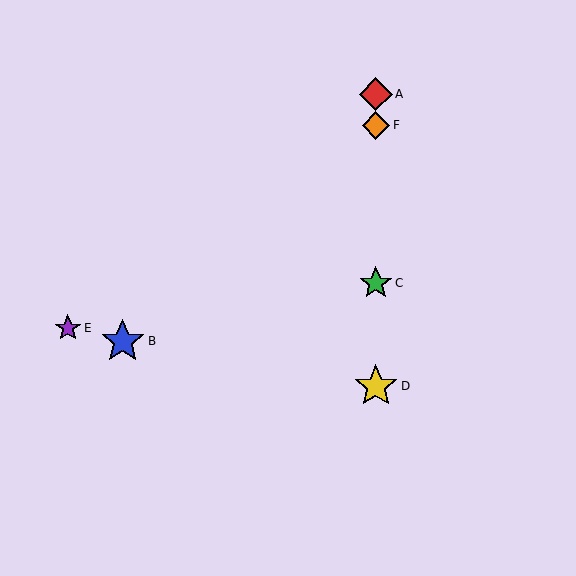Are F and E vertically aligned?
No, F is at x≈376 and E is at x≈68.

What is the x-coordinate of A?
Object A is at x≈376.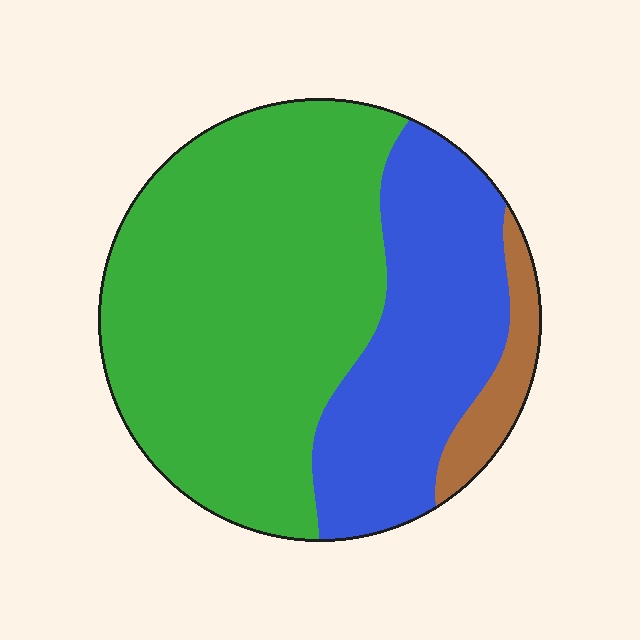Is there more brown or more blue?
Blue.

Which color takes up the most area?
Green, at roughly 60%.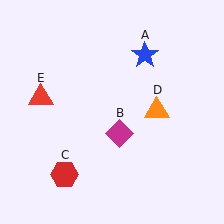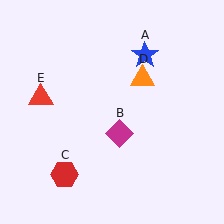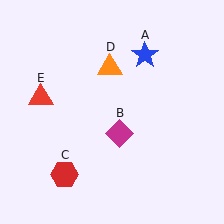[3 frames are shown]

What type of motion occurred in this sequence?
The orange triangle (object D) rotated counterclockwise around the center of the scene.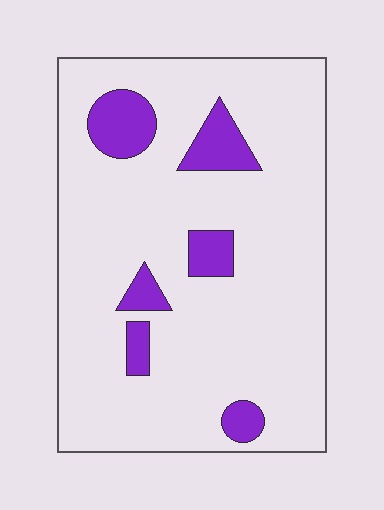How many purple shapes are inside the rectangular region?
6.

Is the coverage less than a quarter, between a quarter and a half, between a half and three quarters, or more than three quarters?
Less than a quarter.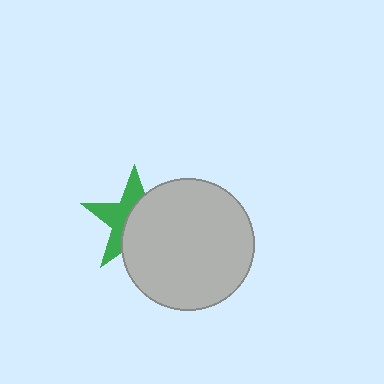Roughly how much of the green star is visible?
About half of it is visible (roughly 46%).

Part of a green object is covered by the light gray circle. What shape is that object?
It is a star.